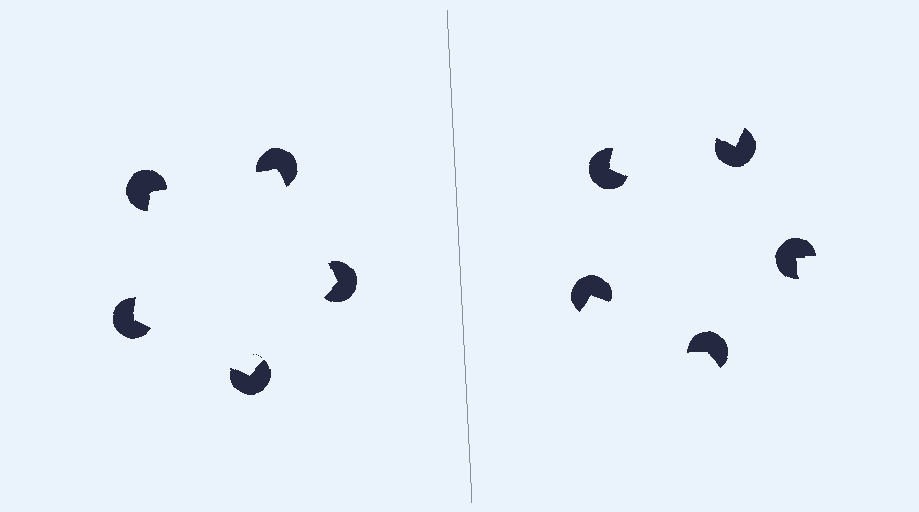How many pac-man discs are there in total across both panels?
10 — 5 on each side.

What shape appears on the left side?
An illusory pentagon.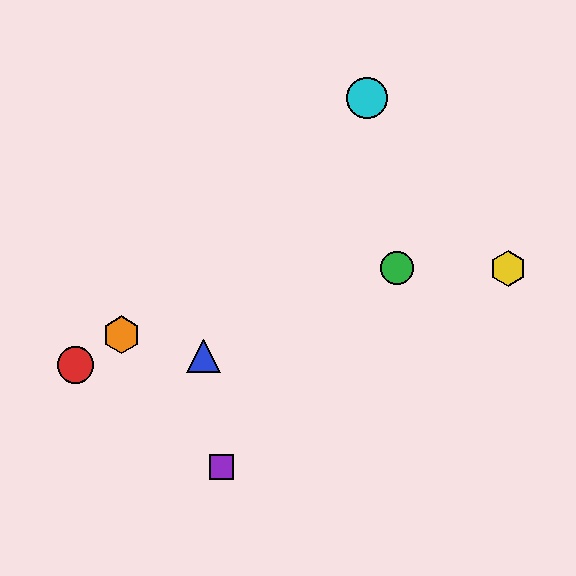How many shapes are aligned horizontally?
2 shapes (the green circle, the yellow hexagon) are aligned horizontally.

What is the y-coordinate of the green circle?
The green circle is at y≈268.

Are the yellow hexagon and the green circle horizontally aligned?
Yes, both are at y≈268.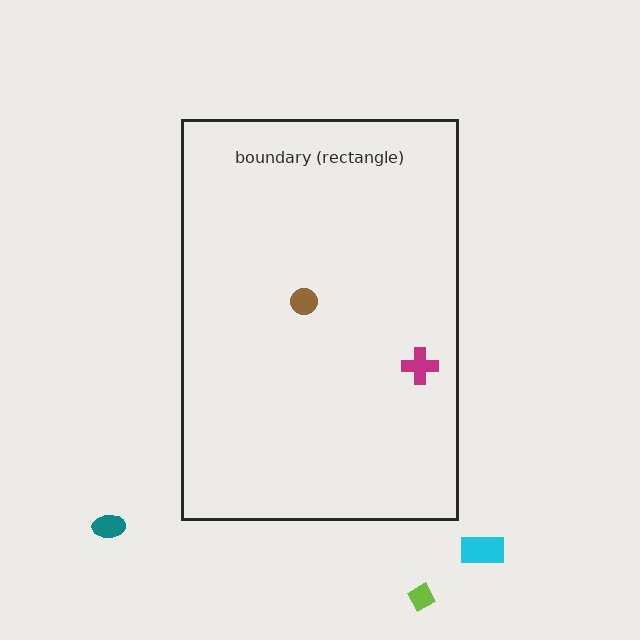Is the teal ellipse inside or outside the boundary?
Outside.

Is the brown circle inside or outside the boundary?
Inside.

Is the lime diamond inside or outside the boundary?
Outside.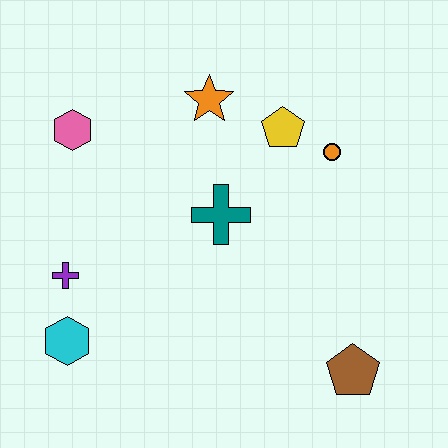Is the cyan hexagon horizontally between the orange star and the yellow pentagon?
No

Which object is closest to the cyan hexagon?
The purple cross is closest to the cyan hexagon.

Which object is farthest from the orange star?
The brown pentagon is farthest from the orange star.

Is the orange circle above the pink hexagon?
No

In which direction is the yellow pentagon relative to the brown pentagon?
The yellow pentagon is above the brown pentagon.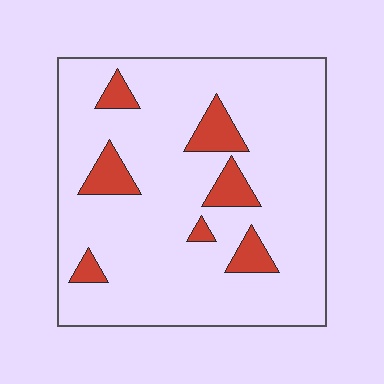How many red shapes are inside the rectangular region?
7.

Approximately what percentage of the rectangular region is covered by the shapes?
Approximately 10%.